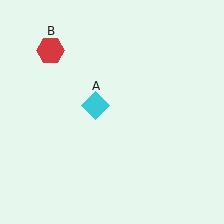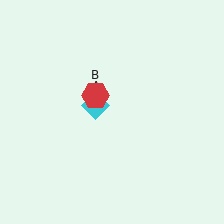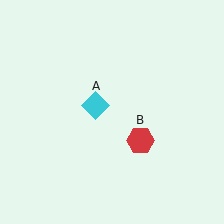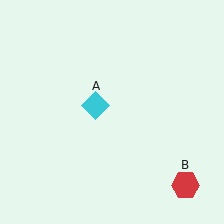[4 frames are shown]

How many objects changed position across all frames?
1 object changed position: red hexagon (object B).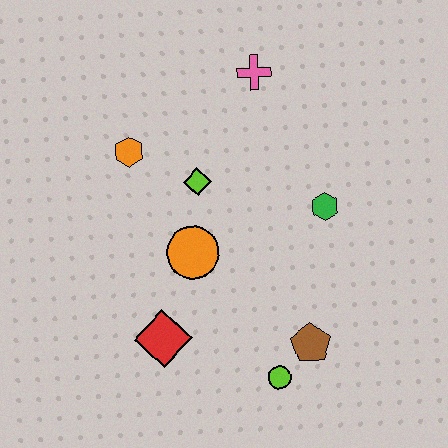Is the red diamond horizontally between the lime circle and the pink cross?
No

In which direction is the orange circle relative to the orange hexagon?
The orange circle is below the orange hexagon.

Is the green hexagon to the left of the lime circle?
No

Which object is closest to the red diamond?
The orange circle is closest to the red diamond.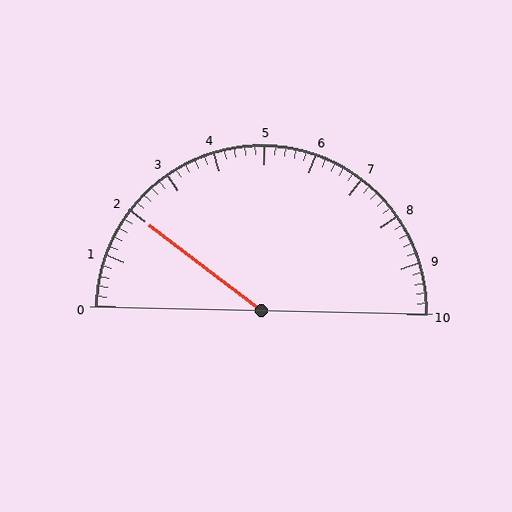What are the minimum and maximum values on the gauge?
The gauge ranges from 0 to 10.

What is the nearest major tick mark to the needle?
The nearest major tick mark is 2.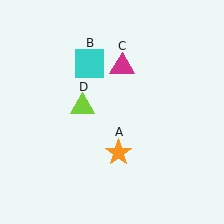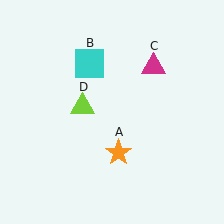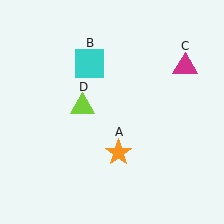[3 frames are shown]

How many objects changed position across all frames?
1 object changed position: magenta triangle (object C).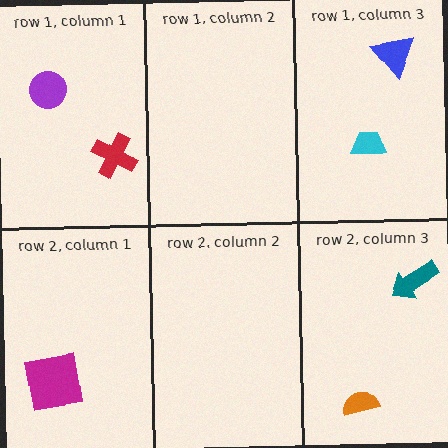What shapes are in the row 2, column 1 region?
The magenta square.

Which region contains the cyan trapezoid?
The row 1, column 3 region.